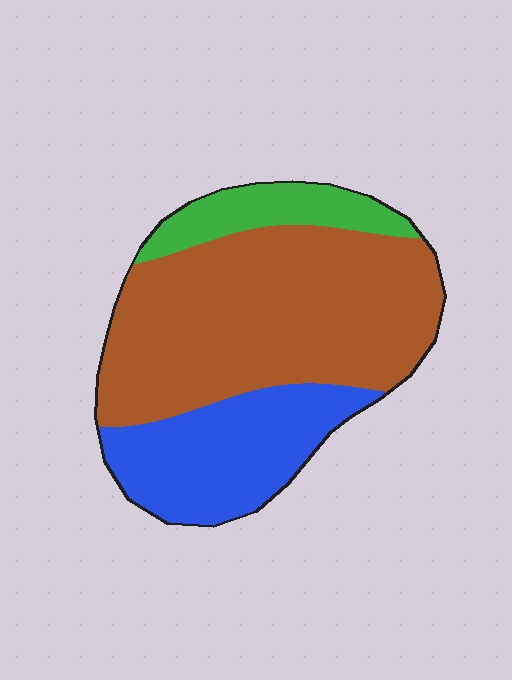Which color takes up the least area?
Green, at roughly 15%.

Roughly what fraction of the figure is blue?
Blue covers 27% of the figure.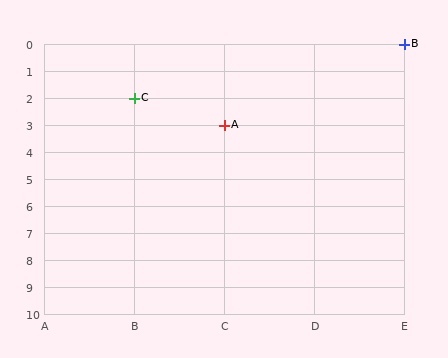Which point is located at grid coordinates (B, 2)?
Point C is at (B, 2).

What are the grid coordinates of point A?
Point A is at grid coordinates (C, 3).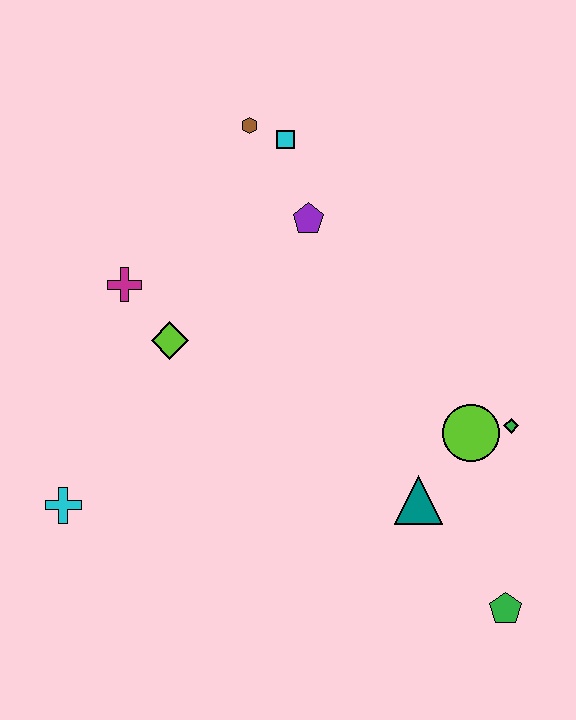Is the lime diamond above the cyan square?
No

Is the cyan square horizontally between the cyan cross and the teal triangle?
Yes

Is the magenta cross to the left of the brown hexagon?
Yes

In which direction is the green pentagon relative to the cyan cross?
The green pentagon is to the right of the cyan cross.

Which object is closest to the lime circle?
The green diamond is closest to the lime circle.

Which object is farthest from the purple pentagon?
The green pentagon is farthest from the purple pentagon.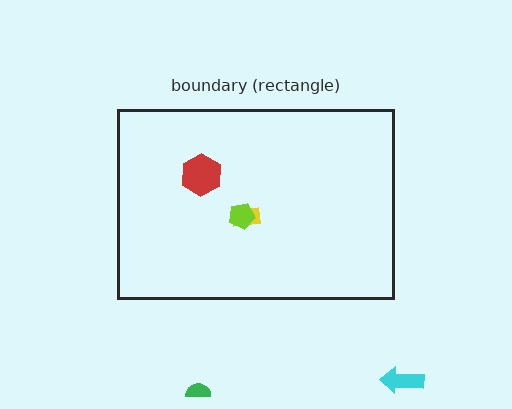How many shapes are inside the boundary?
3 inside, 2 outside.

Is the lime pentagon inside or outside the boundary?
Inside.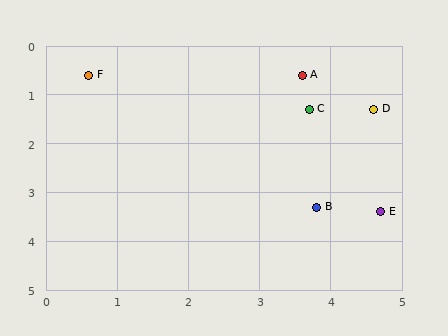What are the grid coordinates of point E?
Point E is at approximately (4.7, 3.4).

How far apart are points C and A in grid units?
Points C and A are about 0.7 grid units apart.